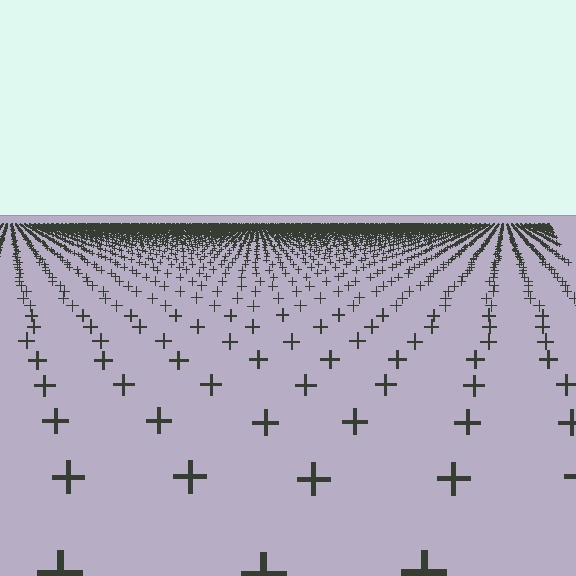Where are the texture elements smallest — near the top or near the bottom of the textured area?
Near the top.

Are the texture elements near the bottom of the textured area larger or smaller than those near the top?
Larger. Near the bottom, elements are closer to the viewer and appear at a bigger on-screen size.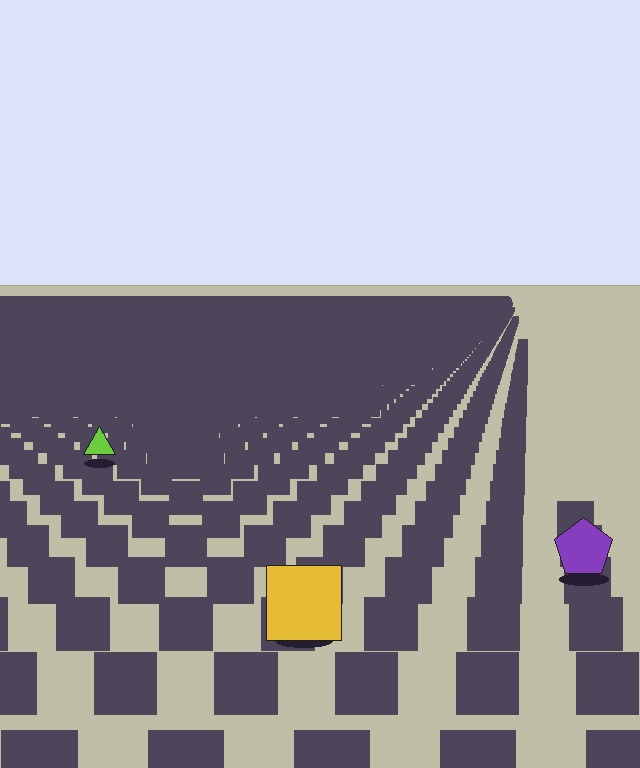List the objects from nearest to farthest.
From nearest to farthest: the yellow square, the purple pentagon, the lime triangle.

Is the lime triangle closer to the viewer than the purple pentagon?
No. The purple pentagon is closer — you can tell from the texture gradient: the ground texture is coarser near it.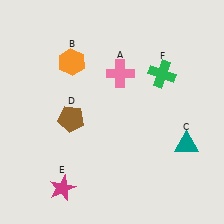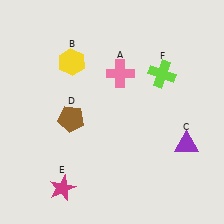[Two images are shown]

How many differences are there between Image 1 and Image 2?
There are 3 differences between the two images.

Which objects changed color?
B changed from orange to yellow. C changed from teal to purple. F changed from green to lime.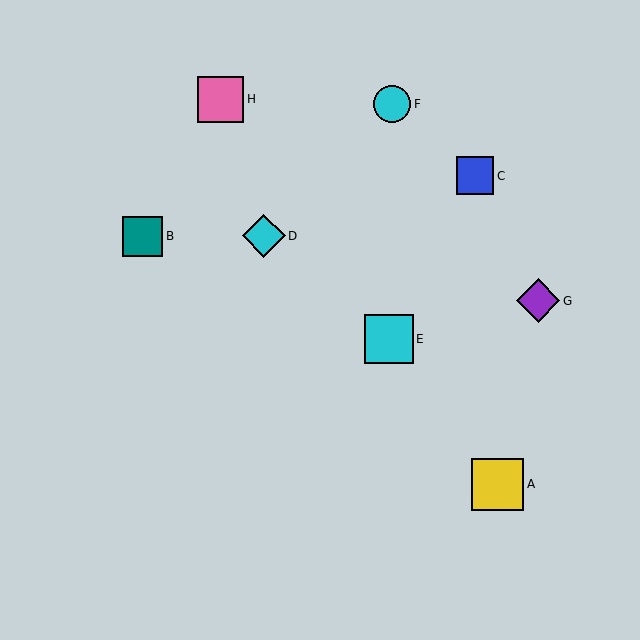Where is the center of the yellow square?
The center of the yellow square is at (497, 484).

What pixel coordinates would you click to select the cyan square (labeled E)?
Click at (389, 339) to select the cyan square E.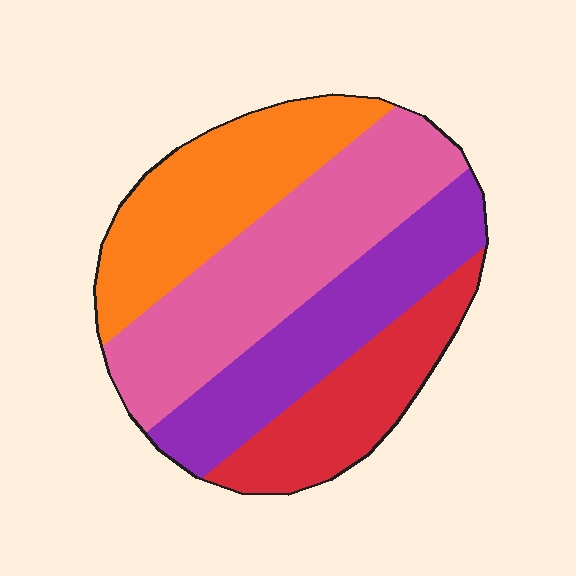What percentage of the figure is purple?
Purple covers roughly 25% of the figure.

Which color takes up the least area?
Red, at roughly 20%.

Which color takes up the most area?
Pink, at roughly 35%.